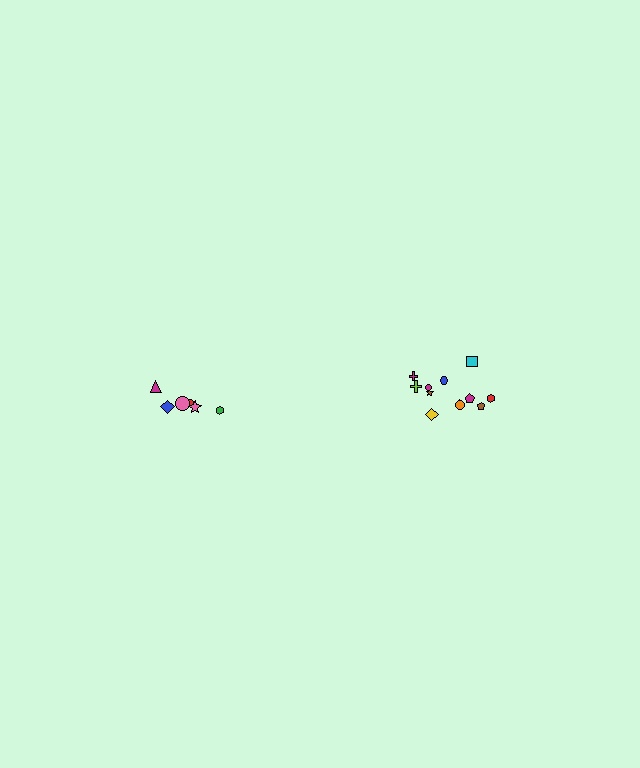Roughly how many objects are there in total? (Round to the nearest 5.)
Roughly 20 objects in total.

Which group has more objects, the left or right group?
The right group.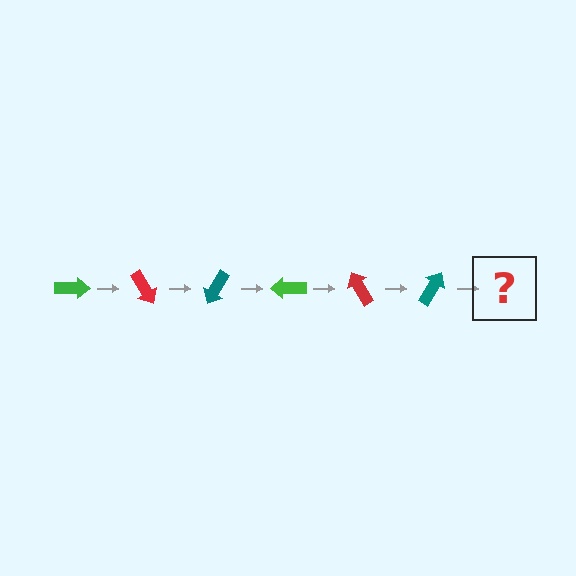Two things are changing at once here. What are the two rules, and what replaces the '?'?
The two rules are that it rotates 60 degrees each step and the color cycles through green, red, and teal. The '?' should be a green arrow, rotated 360 degrees from the start.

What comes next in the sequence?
The next element should be a green arrow, rotated 360 degrees from the start.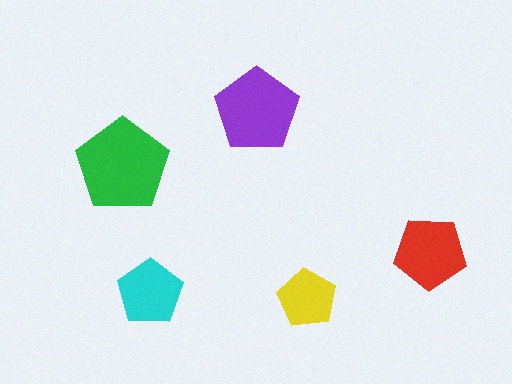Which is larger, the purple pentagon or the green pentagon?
The green one.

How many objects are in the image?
There are 5 objects in the image.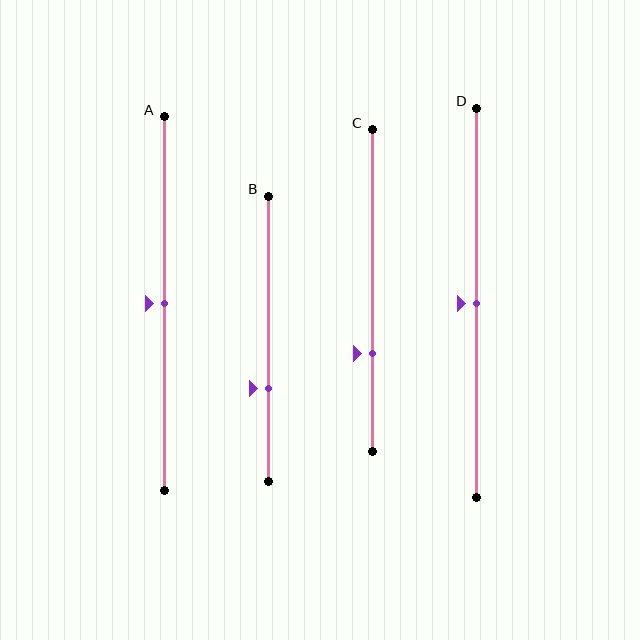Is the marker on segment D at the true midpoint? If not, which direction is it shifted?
Yes, the marker on segment D is at the true midpoint.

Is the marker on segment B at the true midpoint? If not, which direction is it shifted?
No, the marker on segment B is shifted downward by about 17% of the segment length.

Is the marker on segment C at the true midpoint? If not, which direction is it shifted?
No, the marker on segment C is shifted downward by about 20% of the segment length.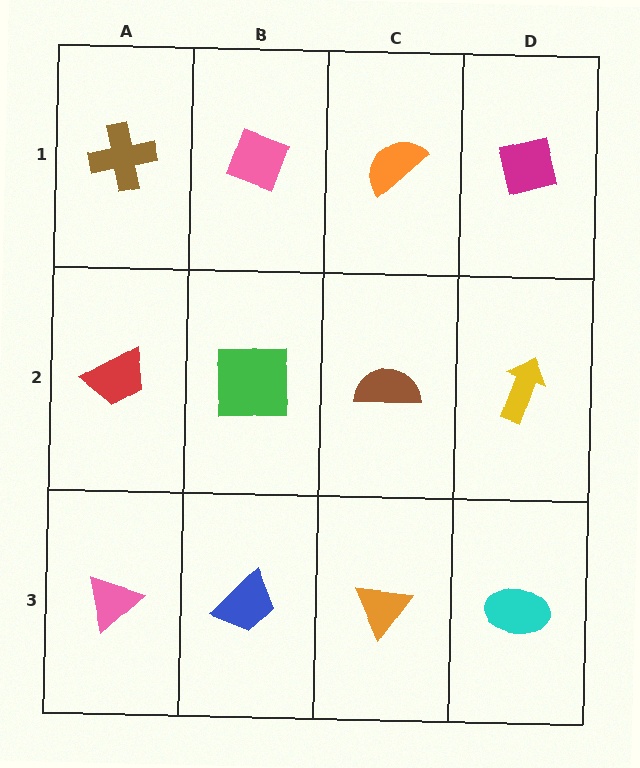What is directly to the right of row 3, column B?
An orange triangle.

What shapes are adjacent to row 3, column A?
A red trapezoid (row 2, column A), a blue trapezoid (row 3, column B).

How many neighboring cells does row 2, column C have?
4.